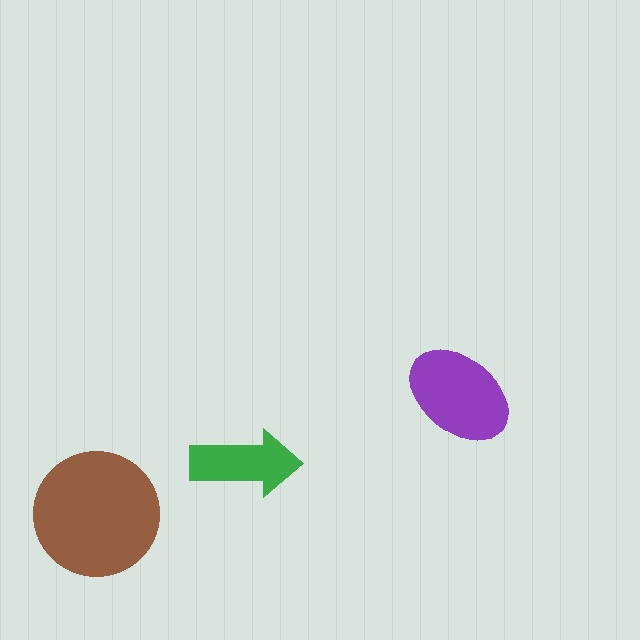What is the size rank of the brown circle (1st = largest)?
1st.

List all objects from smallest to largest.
The green arrow, the purple ellipse, the brown circle.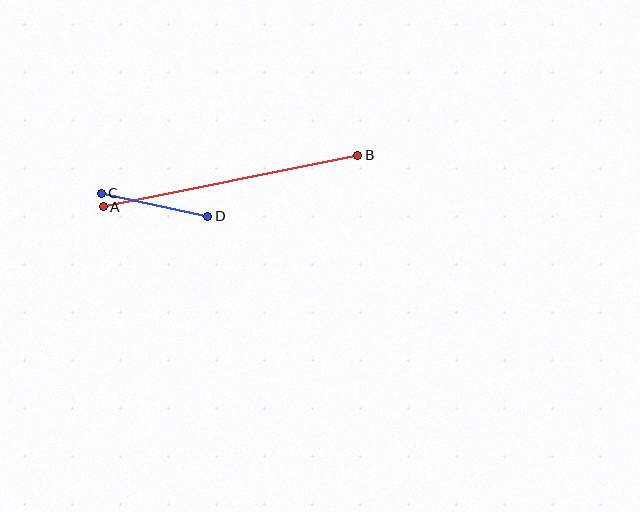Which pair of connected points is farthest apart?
Points A and B are farthest apart.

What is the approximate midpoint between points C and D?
The midpoint is at approximately (154, 205) pixels.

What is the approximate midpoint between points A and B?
The midpoint is at approximately (231, 181) pixels.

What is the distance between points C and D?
The distance is approximately 109 pixels.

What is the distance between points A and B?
The distance is approximately 260 pixels.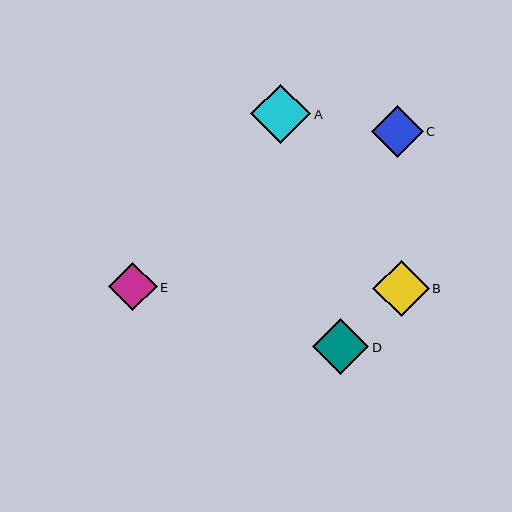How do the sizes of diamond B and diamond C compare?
Diamond B and diamond C are approximately the same size.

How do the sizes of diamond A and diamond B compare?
Diamond A and diamond B are approximately the same size.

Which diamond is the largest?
Diamond A is the largest with a size of approximately 60 pixels.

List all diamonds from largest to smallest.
From largest to smallest: A, B, D, C, E.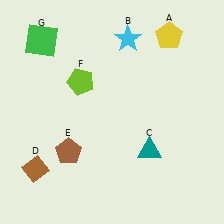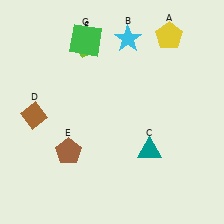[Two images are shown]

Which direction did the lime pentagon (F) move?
The lime pentagon (F) moved up.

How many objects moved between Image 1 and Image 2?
3 objects moved between the two images.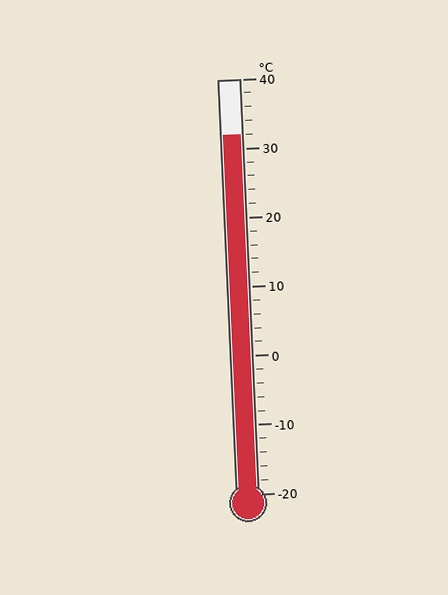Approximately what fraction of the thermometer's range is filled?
The thermometer is filled to approximately 85% of its range.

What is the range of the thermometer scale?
The thermometer scale ranges from -20°C to 40°C.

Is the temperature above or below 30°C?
The temperature is above 30°C.